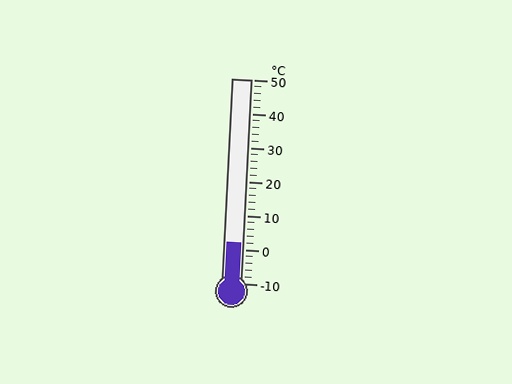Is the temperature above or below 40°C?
The temperature is below 40°C.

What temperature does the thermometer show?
The thermometer shows approximately 2°C.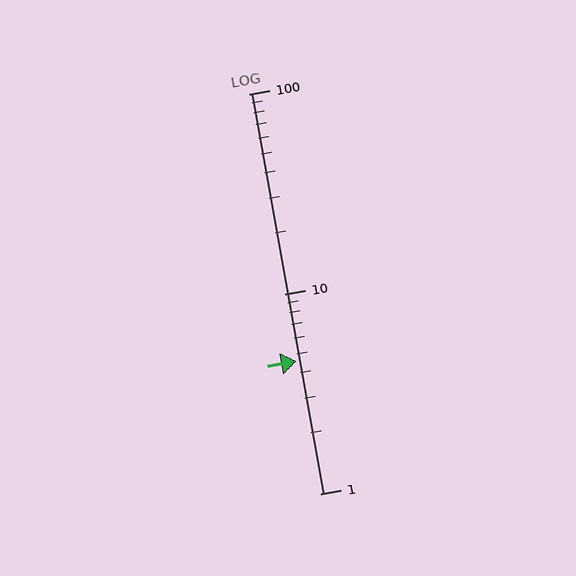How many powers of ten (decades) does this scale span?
The scale spans 2 decades, from 1 to 100.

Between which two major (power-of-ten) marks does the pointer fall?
The pointer is between 1 and 10.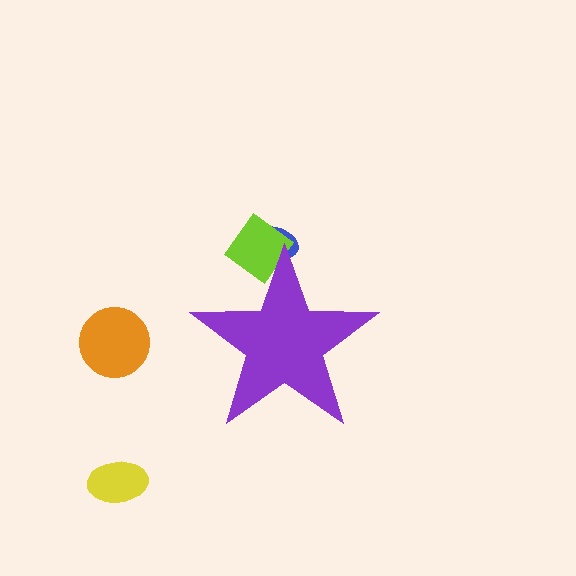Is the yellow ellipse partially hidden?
No, the yellow ellipse is fully visible.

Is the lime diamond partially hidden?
Yes, the lime diamond is partially hidden behind the purple star.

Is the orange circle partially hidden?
No, the orange circle is fully visible.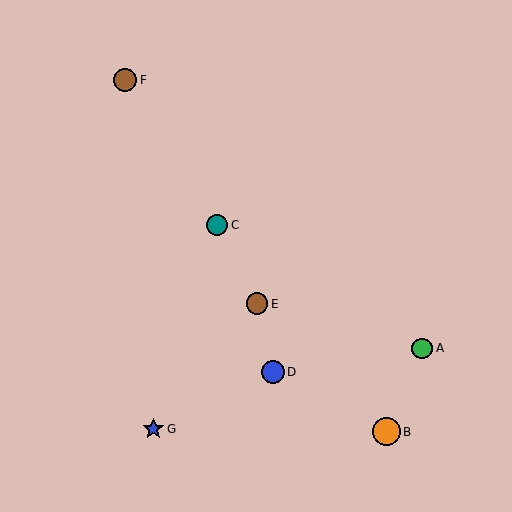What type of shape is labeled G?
Shape G is a blue star.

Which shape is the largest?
The orange circle (labeled B) is the largest.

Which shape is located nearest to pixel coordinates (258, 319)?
The brown circle (labeled E) at (257, 304) is nearest to that location.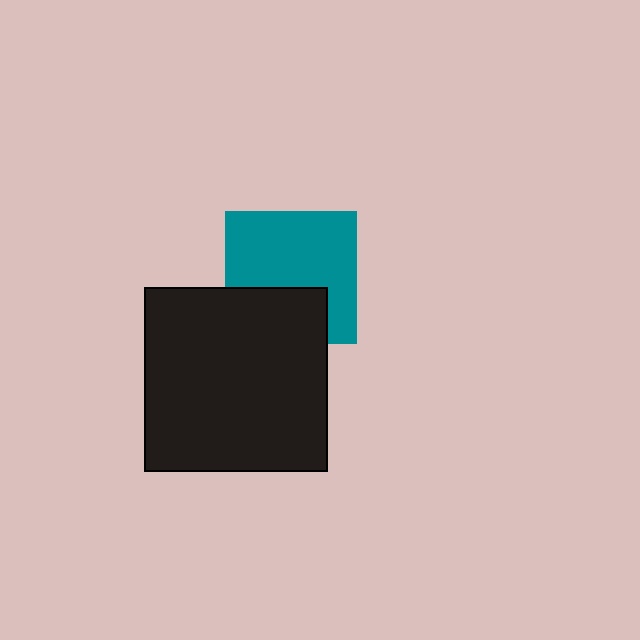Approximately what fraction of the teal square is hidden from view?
Roughly 33% of the teal square is hidden behind the black square.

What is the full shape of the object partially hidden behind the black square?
The partially hidden object is a teal square.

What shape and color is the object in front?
The object in front is a black square.